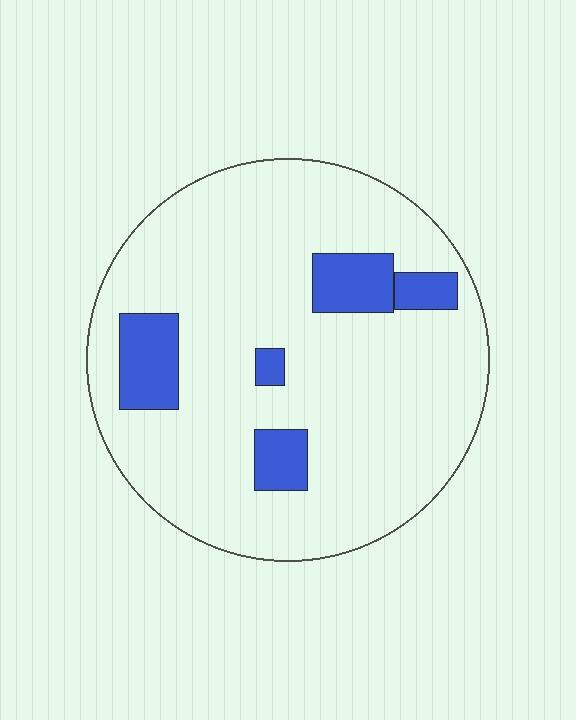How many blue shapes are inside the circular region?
5.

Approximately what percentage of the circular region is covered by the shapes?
Approximately 15%.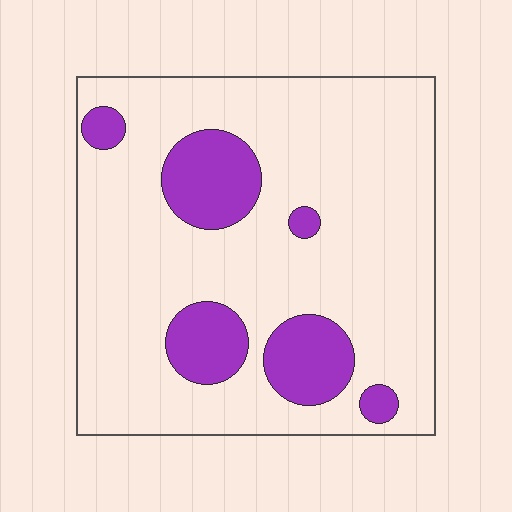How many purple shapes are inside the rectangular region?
6.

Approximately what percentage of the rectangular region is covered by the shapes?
Approximately 20%.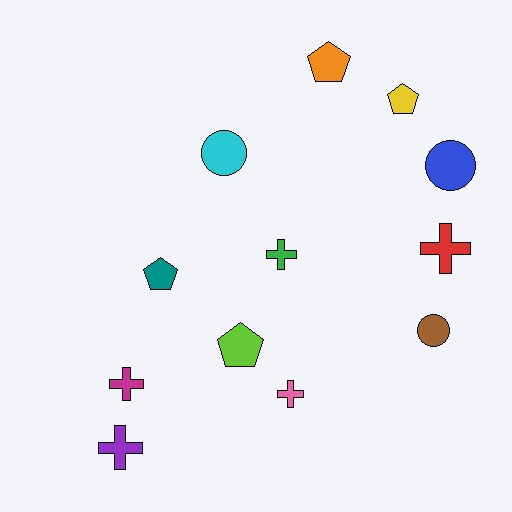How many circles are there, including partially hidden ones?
There are 3 circles.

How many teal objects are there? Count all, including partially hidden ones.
There is 1 teal object.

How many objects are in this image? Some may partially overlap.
There are 12 objects.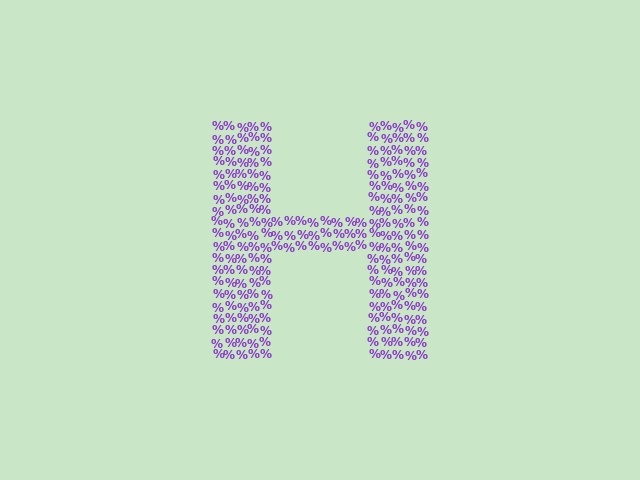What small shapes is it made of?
It is made of small percent signs.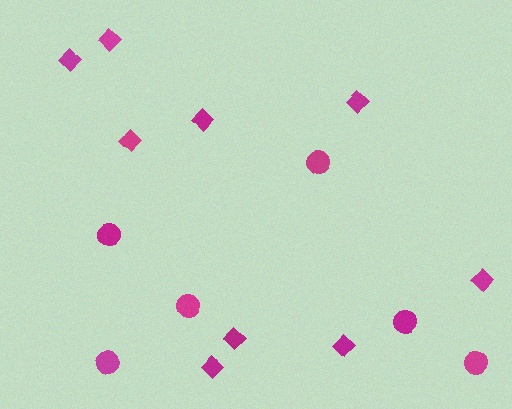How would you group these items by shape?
There are 2 groups: one group of diamonds (9) and one group of circles (6).